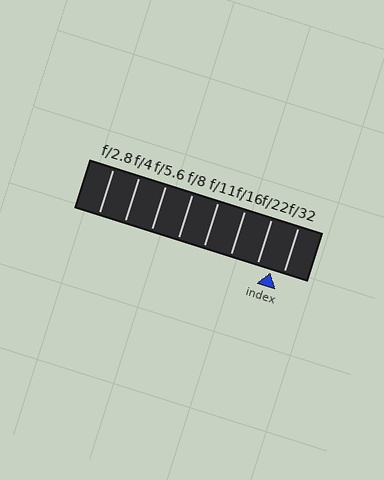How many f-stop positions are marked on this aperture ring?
There are 8 f-stop positions marked.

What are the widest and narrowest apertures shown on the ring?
The widest aperture shown is f/2.8 and the narrowest is f/32.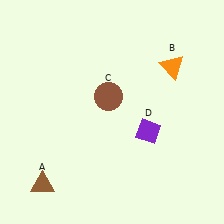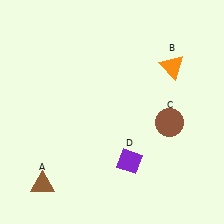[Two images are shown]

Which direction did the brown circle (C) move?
The brown circle (C) moved right.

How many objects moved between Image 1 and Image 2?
2 objects moved between the two images.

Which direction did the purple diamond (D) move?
The purple diamond (D) moved down.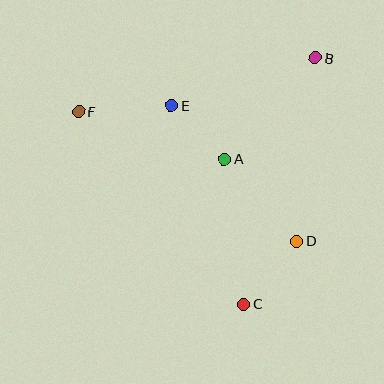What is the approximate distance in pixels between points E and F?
The distance between E and F is approximately 93 pixels.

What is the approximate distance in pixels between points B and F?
The distance between B and F is approximately 243 pixels.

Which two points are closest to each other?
Points A and E are closest to each other.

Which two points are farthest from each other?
Points B and C are farthest from each other.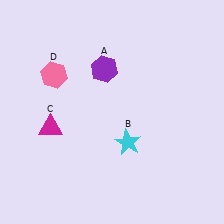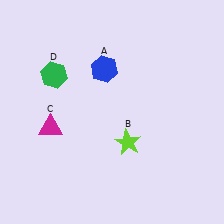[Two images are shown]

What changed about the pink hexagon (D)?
In Image 1, D is pink. In Image 2, it changed to green.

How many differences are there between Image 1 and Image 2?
There are 3 differences between the two images.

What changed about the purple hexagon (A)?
In Image 1, A is purple. In Image 2, it changed to blue.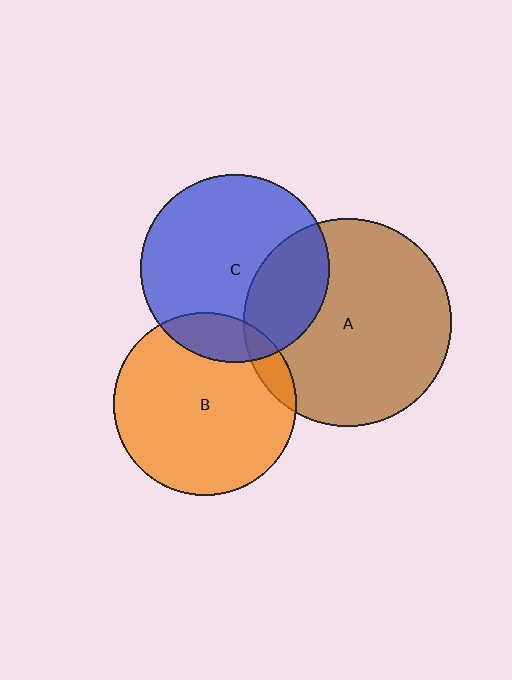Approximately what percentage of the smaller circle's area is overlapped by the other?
Approximately 10%.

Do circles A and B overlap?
Yes.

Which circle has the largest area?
Circle A (brown).